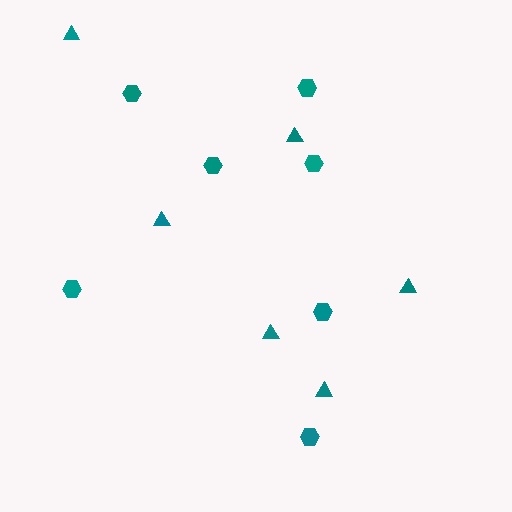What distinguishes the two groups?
There are 2 groups: one group of triangles (6) and one group of hexagons (7).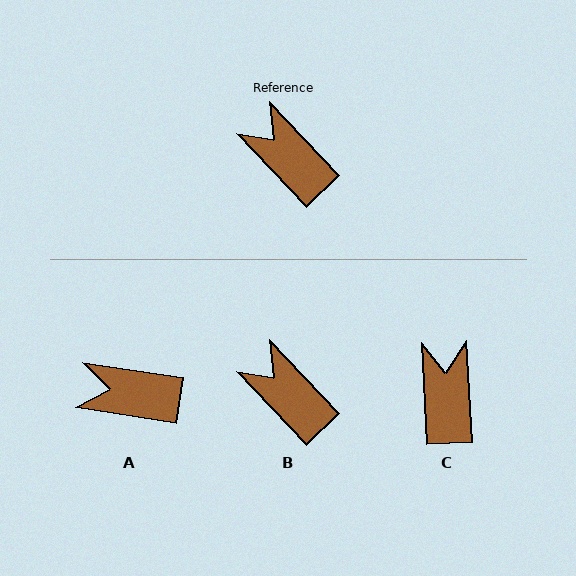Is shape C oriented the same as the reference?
No, it is off by about 41 degrees.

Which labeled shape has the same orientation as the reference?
B.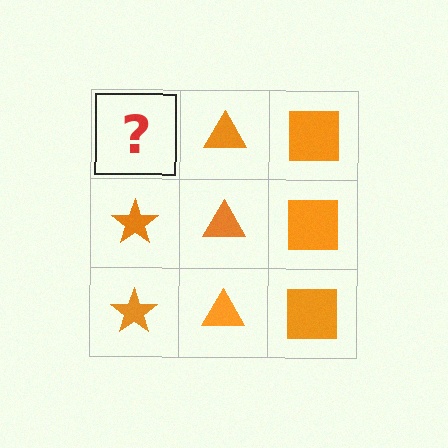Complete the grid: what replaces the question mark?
The question mark should be replaced with an orange star.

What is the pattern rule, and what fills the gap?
The rule is that each column has a consistent shape. The gap should be filled with an orange star.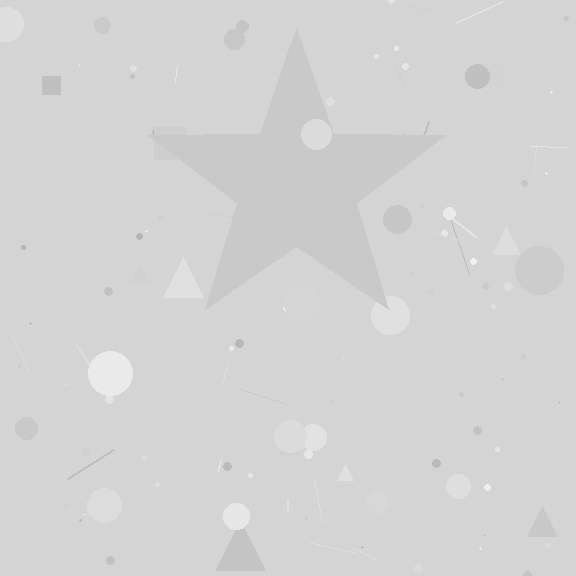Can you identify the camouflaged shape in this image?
The camouflaged shape is a star.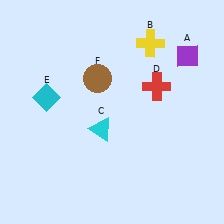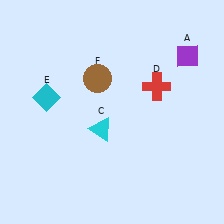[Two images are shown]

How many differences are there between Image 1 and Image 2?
There is 1 difference between the two images.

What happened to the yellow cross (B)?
The yellow cross (B) was removed in Image 2. It was in the top-right area of Image 1.